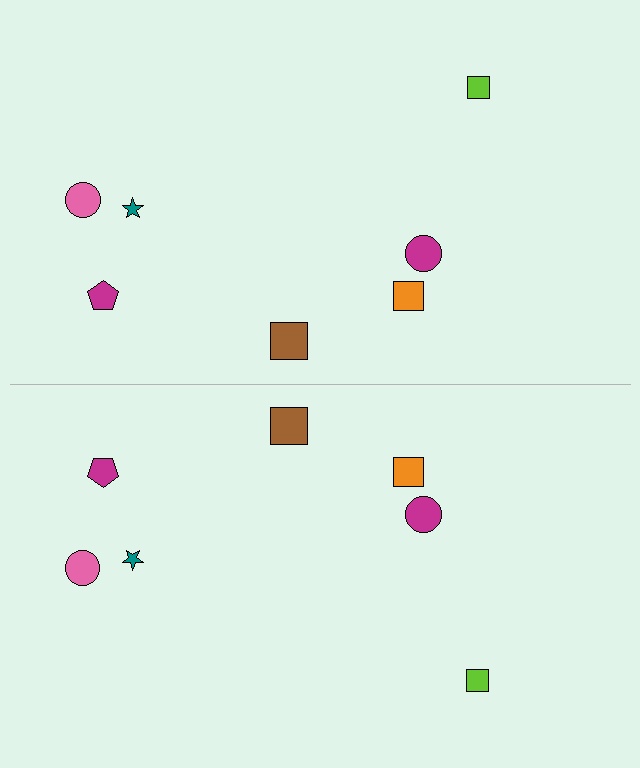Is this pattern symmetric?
Yes, this pattern has bilateral (reflection) symmetry.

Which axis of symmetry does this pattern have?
The pattern has a horizontal axis of symmetry running through the center of the image.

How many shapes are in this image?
There are 14 shapes in this image.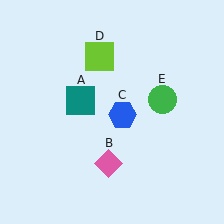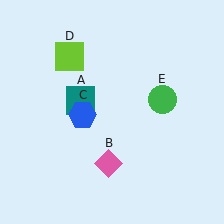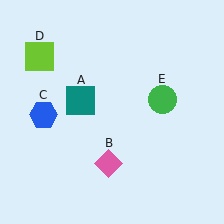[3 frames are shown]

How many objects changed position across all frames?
2 objects changed position: blue hexagon (object C), lime square (object D).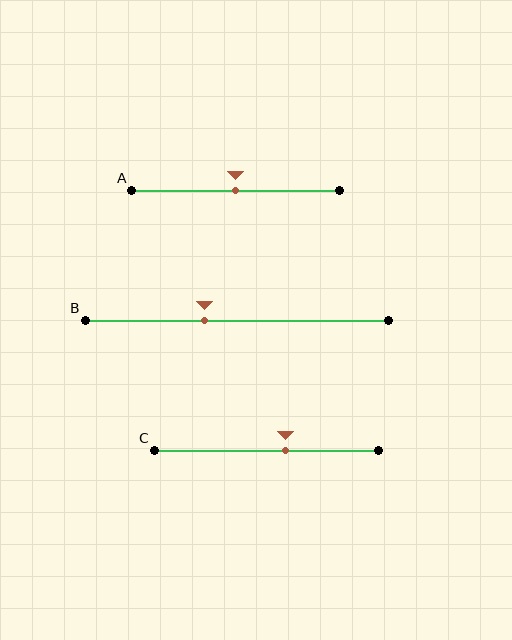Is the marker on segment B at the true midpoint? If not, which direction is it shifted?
No, the marker on segment B is shifted to the left by about 11% of the segment length.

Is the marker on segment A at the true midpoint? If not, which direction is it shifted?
Yes, the marker on segment A is at the true midpoint.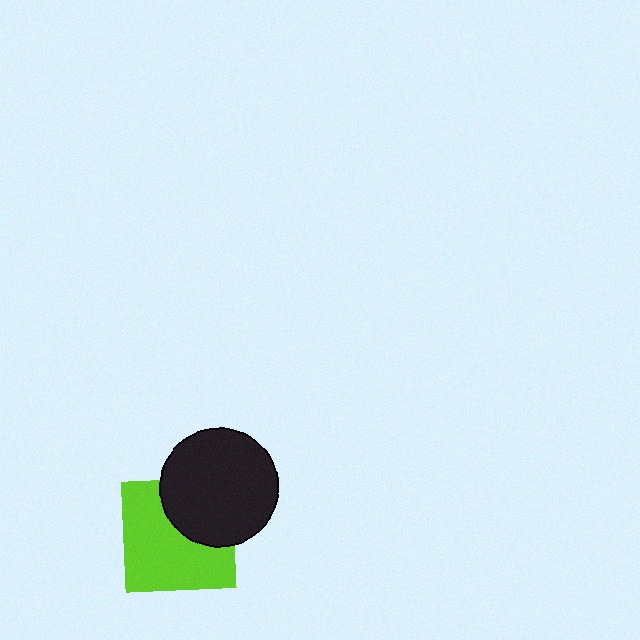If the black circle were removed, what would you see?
You would see the complete lime square.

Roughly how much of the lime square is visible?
About half of it is visible (roughly 65%).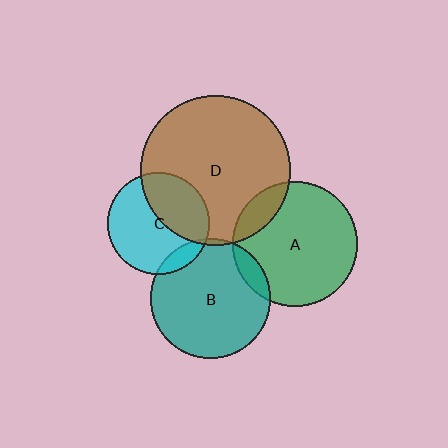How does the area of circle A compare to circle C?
Approximately 1.5 times.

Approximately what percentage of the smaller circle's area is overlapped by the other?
Approximately 5%.